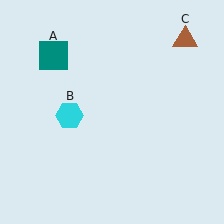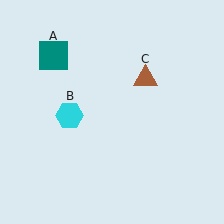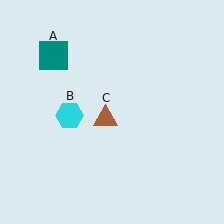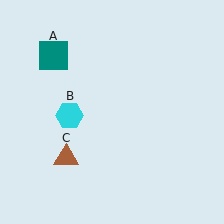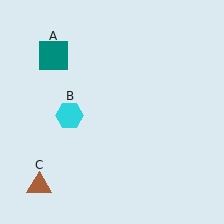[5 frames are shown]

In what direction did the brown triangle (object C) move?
The brown triangle (object C) moved down and to the left.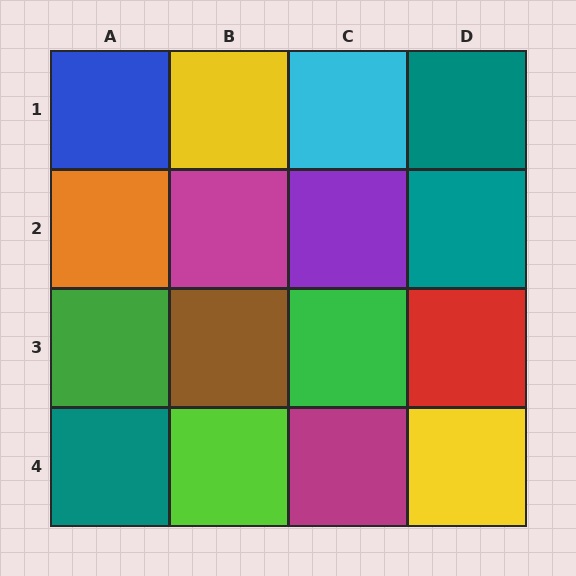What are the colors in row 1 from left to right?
Blue, yellow, cyan, teal.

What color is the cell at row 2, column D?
Teal.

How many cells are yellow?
2 cells are yellow.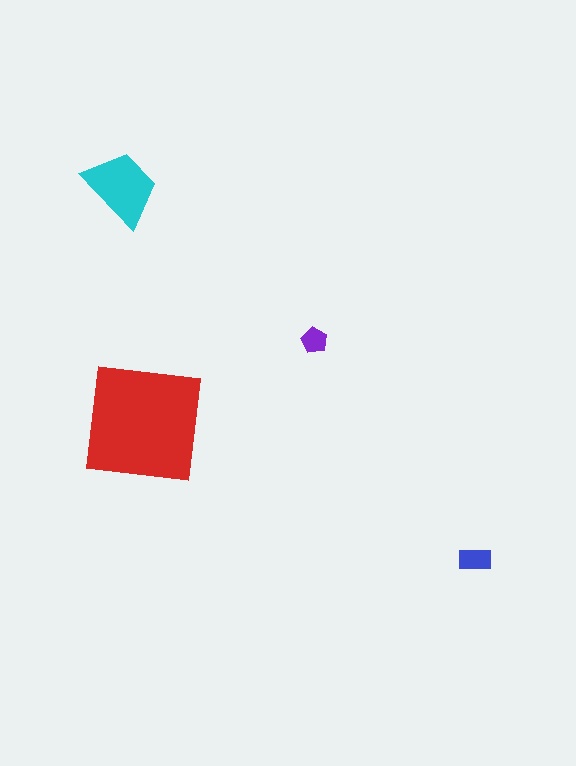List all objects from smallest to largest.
The purple pentagon, the blue rectangle, the cyan trapezoid, the red square.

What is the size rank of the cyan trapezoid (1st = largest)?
2nd.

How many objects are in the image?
There are 4 objects in the image.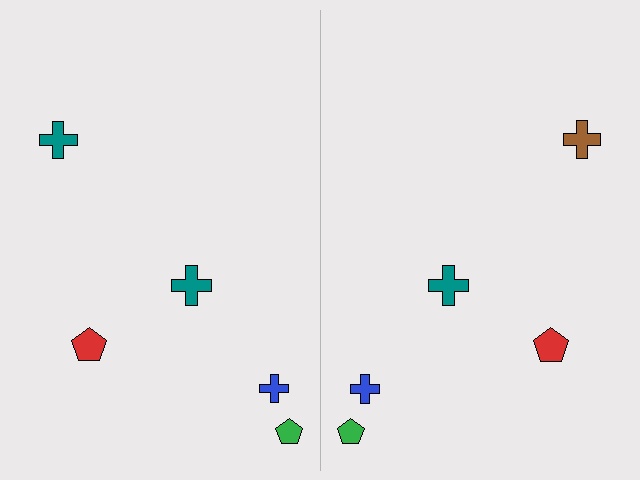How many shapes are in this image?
There are 10 shapes in this image.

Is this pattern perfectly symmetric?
No, the pattern is not perfectly symmetric. The brown cross on the right side breaks the symmetry — its mirror counterpart is teal.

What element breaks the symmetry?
The brown cross on the right side breaks the symmetry — its mirror counterpart is teal.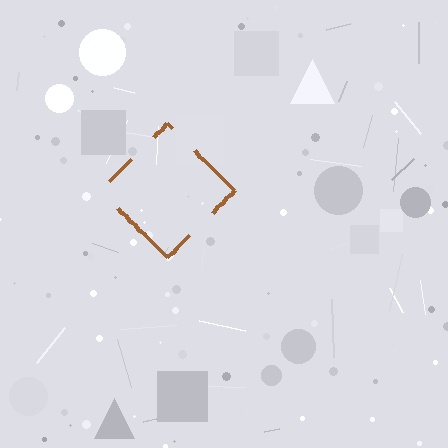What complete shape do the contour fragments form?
The contour fragments form a diamond.